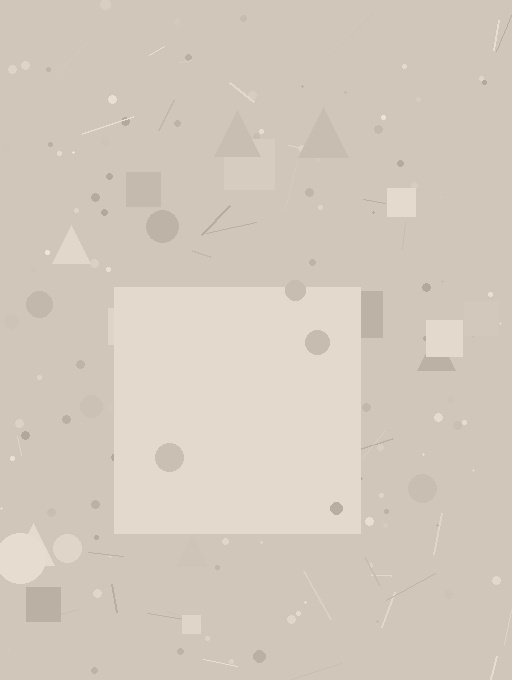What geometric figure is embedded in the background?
A square is embedded in the background.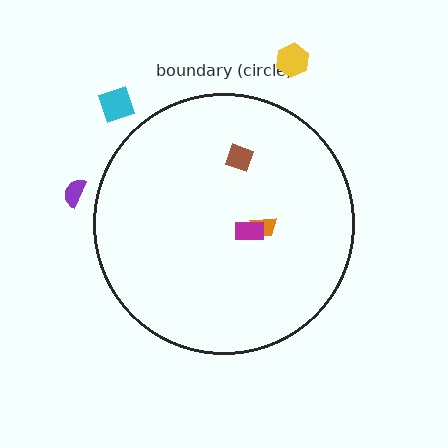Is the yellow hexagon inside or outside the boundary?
Outside.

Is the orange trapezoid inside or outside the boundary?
Inside.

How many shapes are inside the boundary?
3 inside, 3 outside.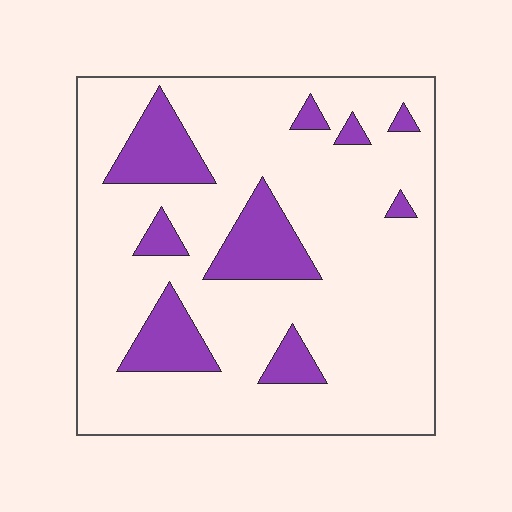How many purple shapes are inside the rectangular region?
9.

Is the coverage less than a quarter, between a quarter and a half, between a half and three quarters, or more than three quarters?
Less than a quarter.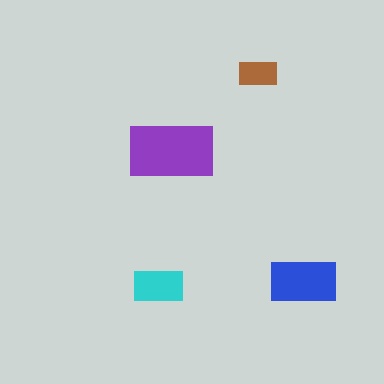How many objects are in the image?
There are 4 objects in the image.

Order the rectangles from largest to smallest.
the purple one, the blue one, the cyan one, the brown one.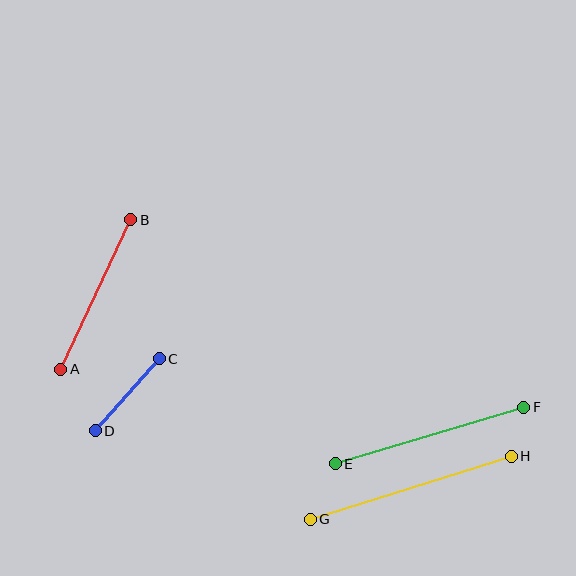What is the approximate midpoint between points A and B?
The midpoint is at approximately (96, 295) pixels.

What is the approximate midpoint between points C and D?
The midpoint is at approximately (127, 395) pixels.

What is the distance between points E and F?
The distance is approximately 197 pixels.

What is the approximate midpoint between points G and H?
The midpoint is at approximately (411, 488) pixels.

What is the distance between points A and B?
The distance is approximately 166 pixels.